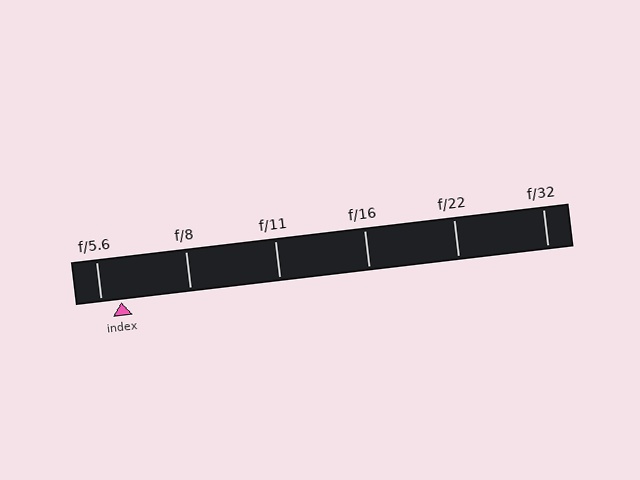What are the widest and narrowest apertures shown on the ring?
The widest aperture shown is f/5.6 and the narrowest is f/32.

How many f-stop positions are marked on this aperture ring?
There are 6 f-stop positions marked.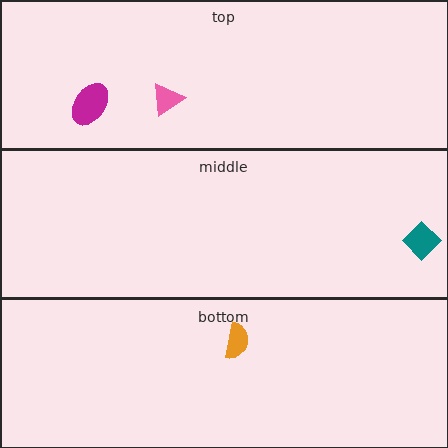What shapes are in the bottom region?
The orange semicircle.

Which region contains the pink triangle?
The top region.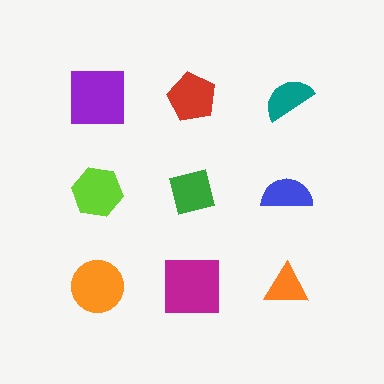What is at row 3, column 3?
An orange triangle.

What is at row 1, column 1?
A purple square.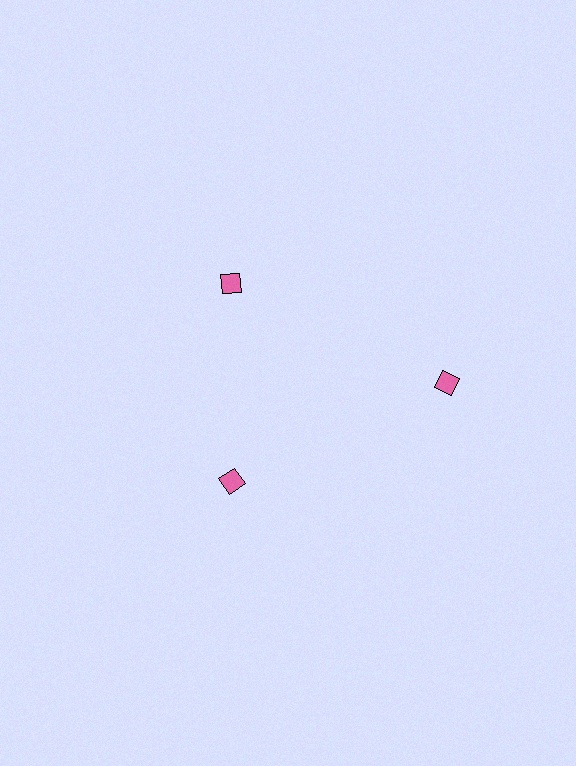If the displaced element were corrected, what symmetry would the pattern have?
It would have 3-fold rotational symmetry — the pattern would map onto itself every 120 degrees.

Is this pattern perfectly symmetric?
No. The 3 pink diamonds are arranged in a ring, but one element near the 3 o'clock position is pushed outward from the center, breaking the 3-fold rotational symmetry.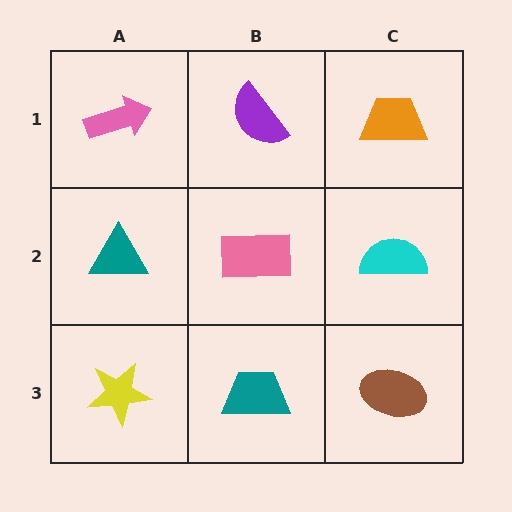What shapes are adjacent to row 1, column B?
A pink rectangle (row 2, column B), a pink arrow (row 1, column A), an orange trapezoid (row 1, column C).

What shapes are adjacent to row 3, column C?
A cyan semicircle (row 2, column C), a teal trapezoid (row 3, column B).